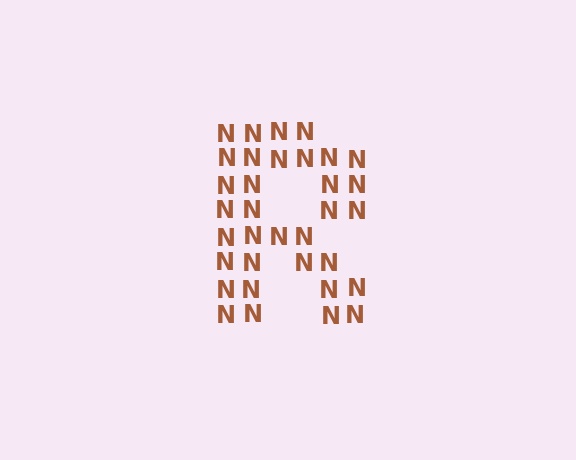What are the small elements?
The small elements are letter N's.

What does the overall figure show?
The overall figure shows the letter R.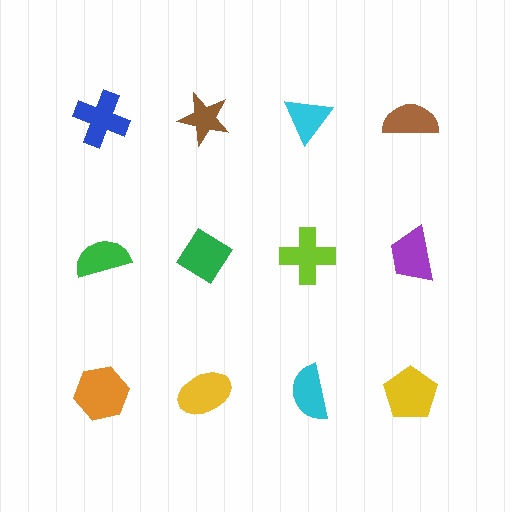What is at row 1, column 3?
A cyan triangle.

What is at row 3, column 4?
A yellow pentagon.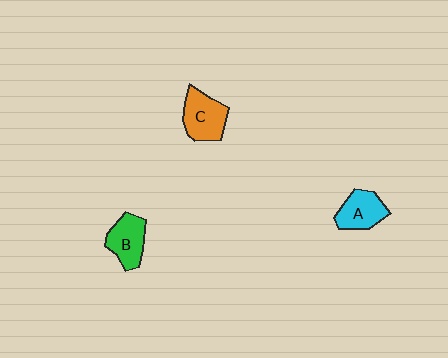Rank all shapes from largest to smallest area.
From largest to smallest: C (orange), B (green), A (cyan).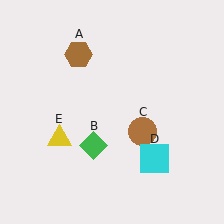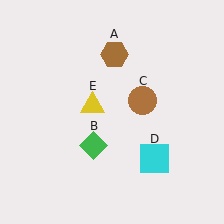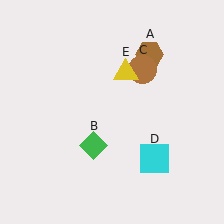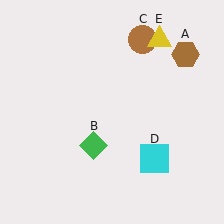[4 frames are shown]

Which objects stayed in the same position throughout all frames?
Green diamond (object B) and cyan square (object D) remained stationary.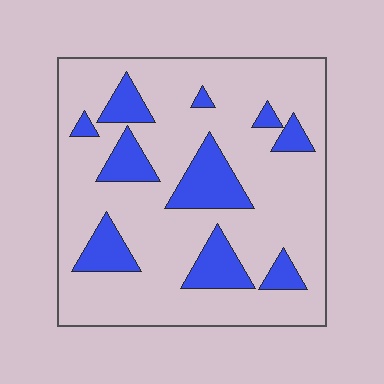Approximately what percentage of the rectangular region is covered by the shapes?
Approximately 20%.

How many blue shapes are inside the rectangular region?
10.